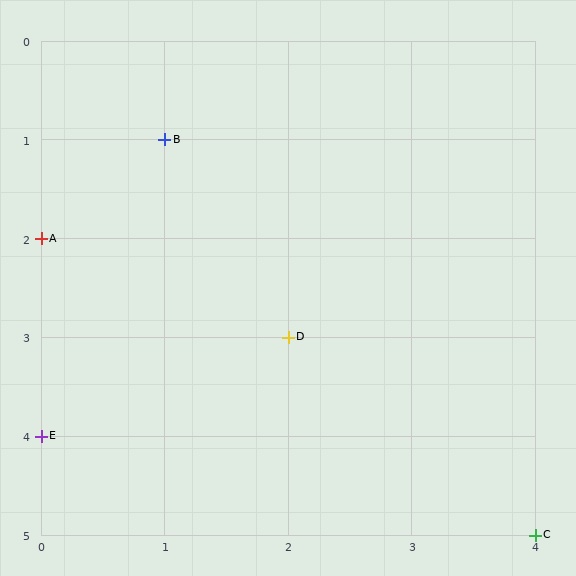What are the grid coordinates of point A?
Point A is at grid coordinates (0, 2).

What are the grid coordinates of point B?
Point B is at grid coordinates (1, 1).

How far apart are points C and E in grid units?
Points C and E are 4 columns and 1 row apart (about 4.1 grid units diagonally).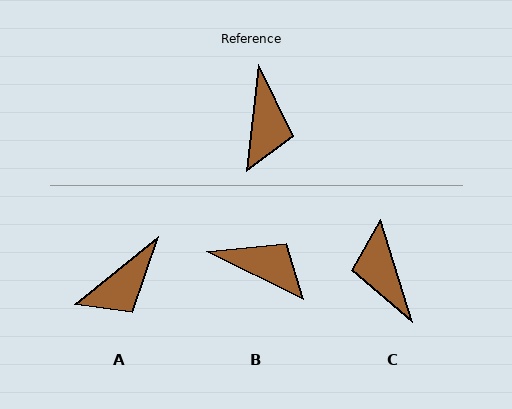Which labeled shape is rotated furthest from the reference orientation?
C, about 156 degrees away.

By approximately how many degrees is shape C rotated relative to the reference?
Approximately 156 degrees clockwise.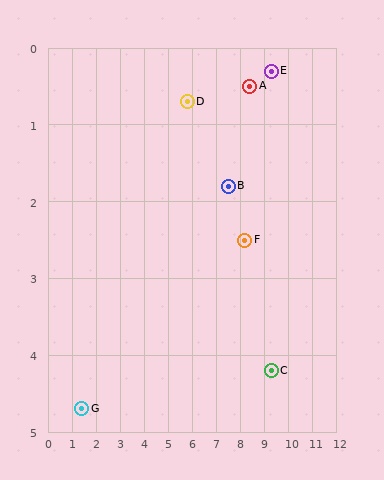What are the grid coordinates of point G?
Point G is at approximately (1.4, 4.7).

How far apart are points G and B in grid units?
Points G and B are about 6.8 grid units apart.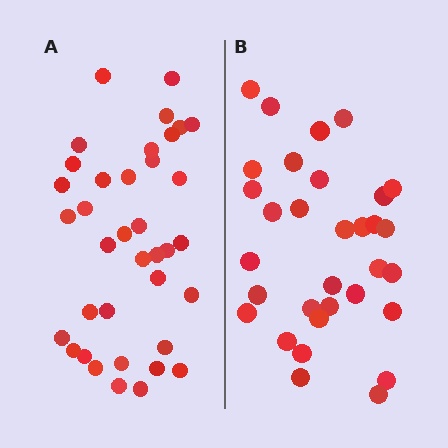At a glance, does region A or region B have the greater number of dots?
Region A (the left region) has more dots.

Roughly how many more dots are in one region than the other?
Region A has about 5 more dots than region B.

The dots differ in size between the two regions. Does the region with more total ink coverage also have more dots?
No. Region B has more total ink coverage because its dots are larger, but region A actually contains more individual dots. Total area can be misleading — the number of items is what matters here.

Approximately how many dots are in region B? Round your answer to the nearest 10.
About 30 dots. (The exact count is 32, which rounds to 30.)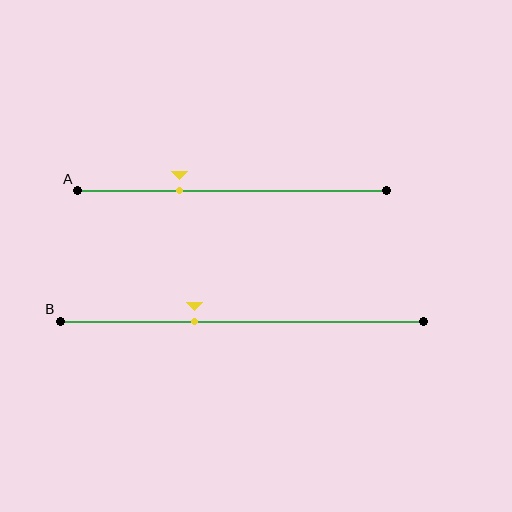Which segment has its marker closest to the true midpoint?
Segment B has its marker closest to the true midpoint.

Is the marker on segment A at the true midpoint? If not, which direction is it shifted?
No, the marker on segment A is shifted to the left by about 17% of the segment length.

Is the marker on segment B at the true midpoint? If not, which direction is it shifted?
No, the marker on segment B is shifted to the left by about 13% of the segment length.